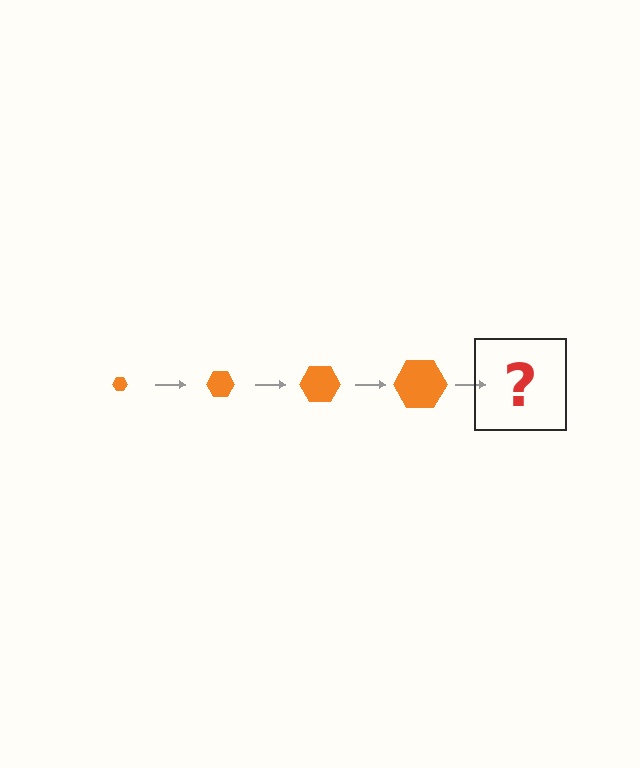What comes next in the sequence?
The next element should be an orange hexagon, larger than the previous one.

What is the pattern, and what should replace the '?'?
The pattern is that the hexagon gets progressively larger each step. The '?' should be an orange hexagon, larger than the previous one.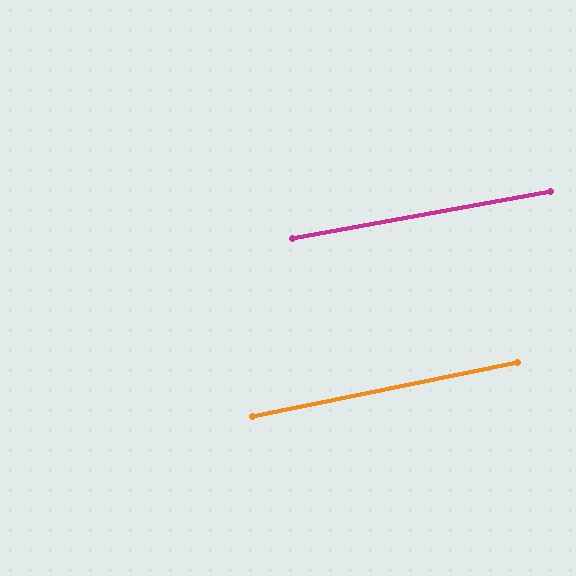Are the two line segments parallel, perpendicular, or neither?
Parallel — their directions differ by only 1.2°.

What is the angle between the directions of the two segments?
Approximately 1 degree.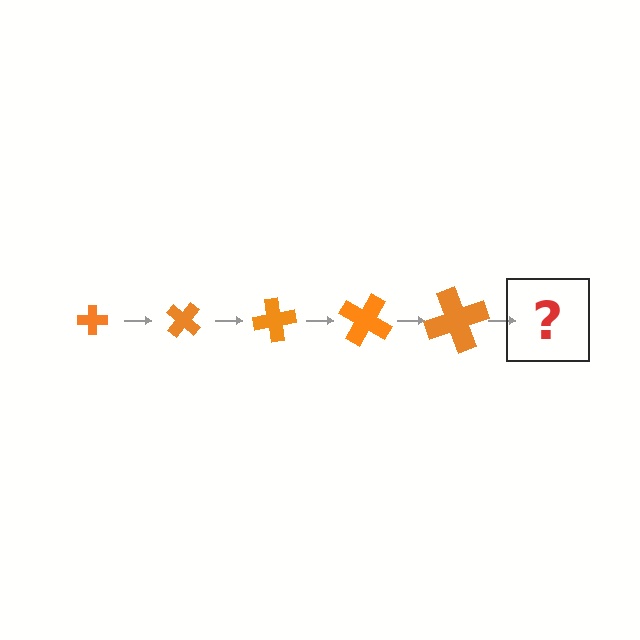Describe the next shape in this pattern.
It should be a cross, larger than the previous one and rotated 200 degrees from the start.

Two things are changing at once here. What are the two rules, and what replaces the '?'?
The two rules are that the cross grows larger each step and it rotates 40 degrees each step. The '?' should be a cross, larger than the previous one and rotated 200 degrees from the start.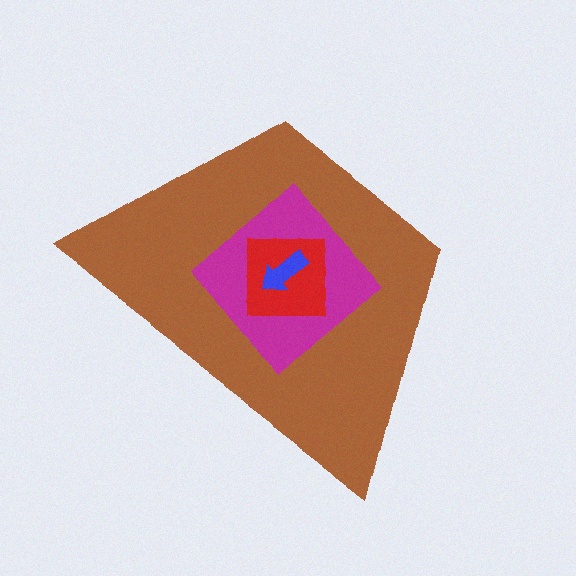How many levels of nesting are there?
4.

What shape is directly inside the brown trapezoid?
The magenta diamond.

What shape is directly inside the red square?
The blue arrow.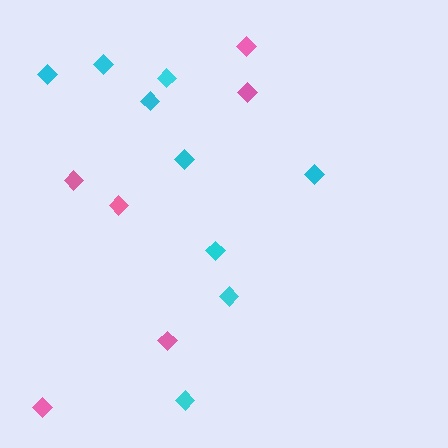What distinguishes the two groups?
There are 2 groups: one group of pink diamonds (6) and one group of cyan diamonds (9).